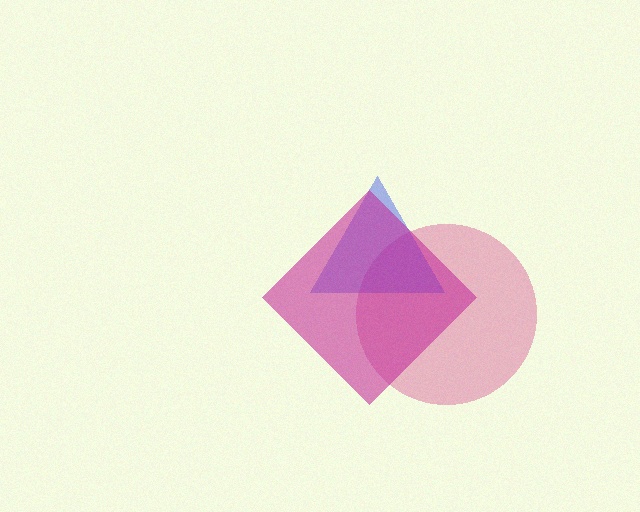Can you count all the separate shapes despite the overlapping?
Yes, there are 3 separate shapes.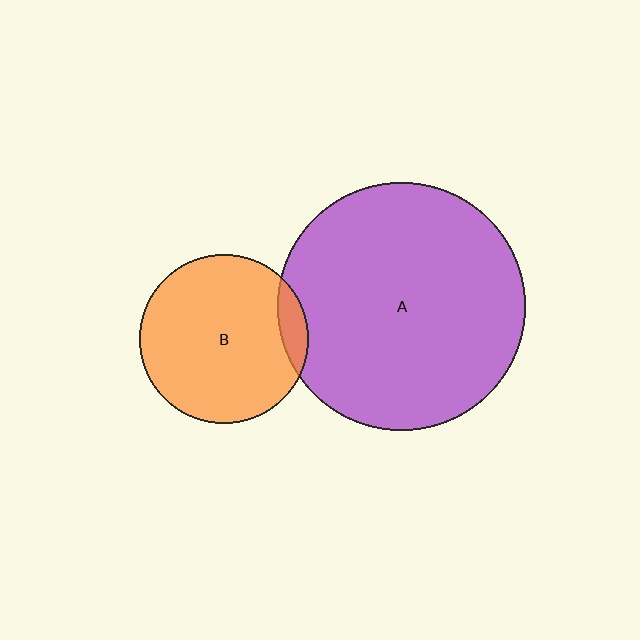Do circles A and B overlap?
Yes.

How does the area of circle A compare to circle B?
Approximately 2.2 times.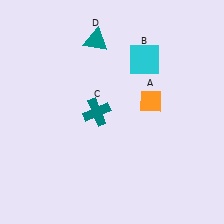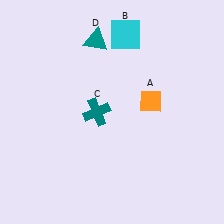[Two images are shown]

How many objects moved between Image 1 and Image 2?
1 object moved between the two images.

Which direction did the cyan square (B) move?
The cyan square (B) moved up.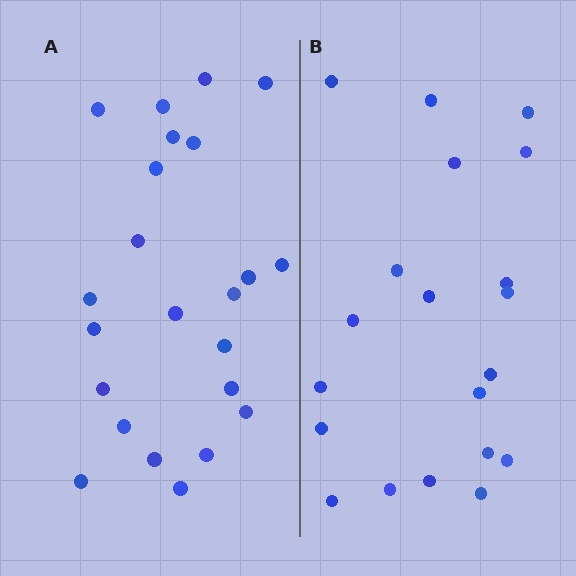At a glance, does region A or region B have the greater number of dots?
Region A (the left region) has more dots.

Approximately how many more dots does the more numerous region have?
Region A has just a few more — roughly 2 or 3 more dots than region B.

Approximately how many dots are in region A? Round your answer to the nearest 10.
About 20 dots. (The exact count is 23, which rounds to 20.)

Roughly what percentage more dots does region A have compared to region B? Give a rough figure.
About 15% more.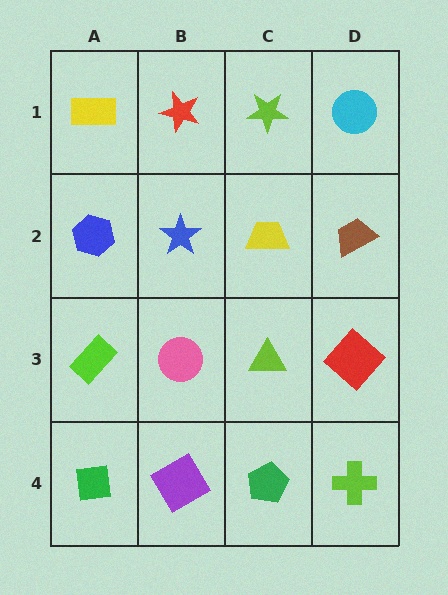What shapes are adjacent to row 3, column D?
A brown trapezoid (row 2, column D), a lime cross (row 4, column D), a lime triangle (row 3, column C).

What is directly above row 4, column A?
A lime rectangle.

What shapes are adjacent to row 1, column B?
A blue star (row 2, column B), a yellow rectangle (row 1, column A), a lime star (row 1, column C).